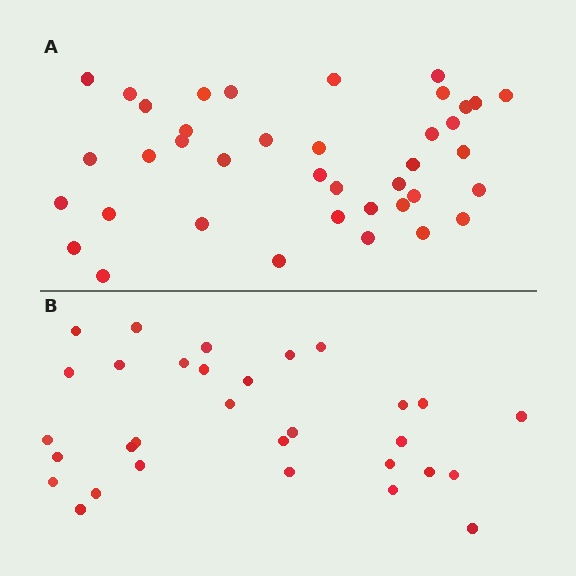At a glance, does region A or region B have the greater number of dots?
Region A (the top region) has more dots.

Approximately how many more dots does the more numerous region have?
Region A has roughly 8 or so more dots than region B.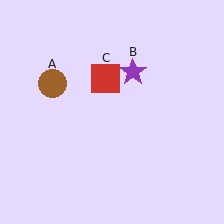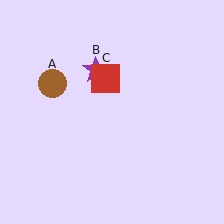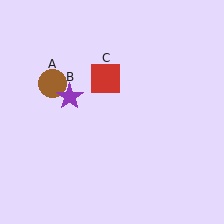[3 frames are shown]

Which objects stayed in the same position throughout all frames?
Brown circle (object A) and red square (object C) remained stationary.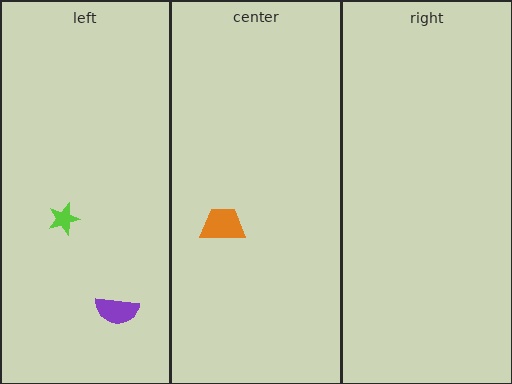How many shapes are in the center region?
1.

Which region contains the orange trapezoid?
The center region.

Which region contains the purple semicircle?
The left region.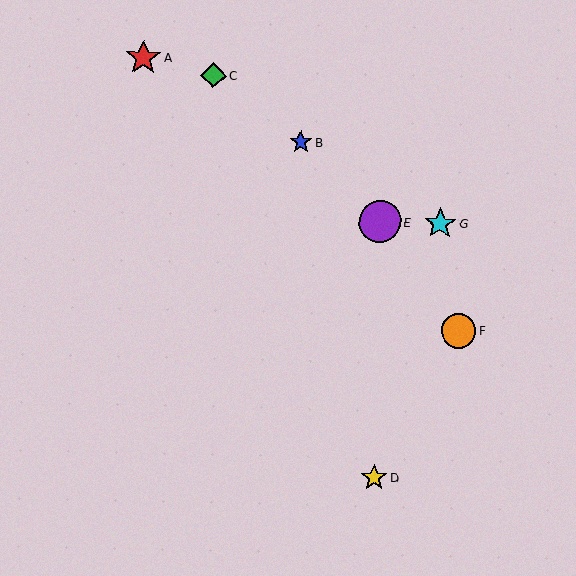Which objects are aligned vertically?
Objects D, E are aligned vertically.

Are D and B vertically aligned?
No, D is at x≈374 and B is at x≈301.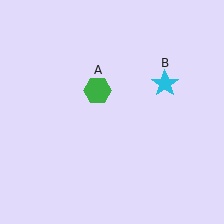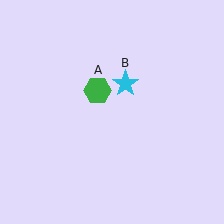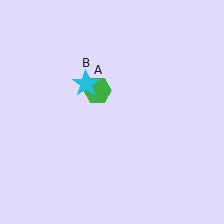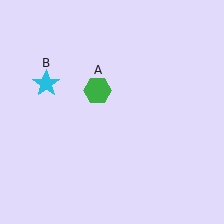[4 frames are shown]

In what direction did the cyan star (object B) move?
The cyan star (object B) moved left.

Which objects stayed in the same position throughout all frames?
Green hexagon (object A) remained stationary.